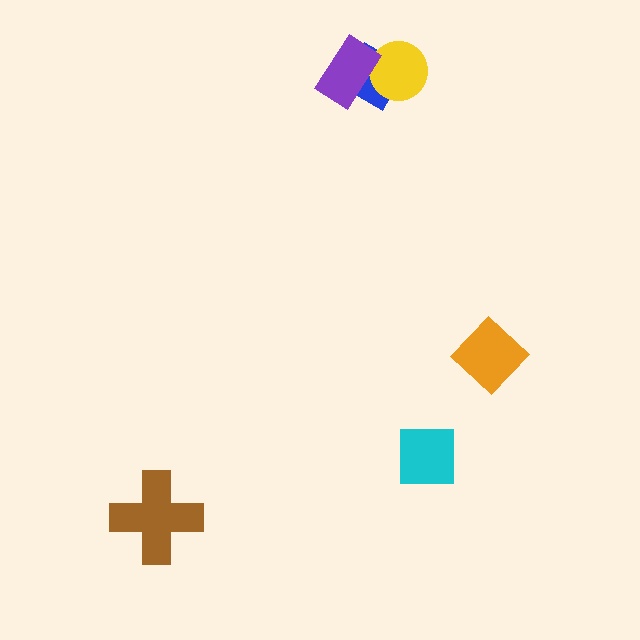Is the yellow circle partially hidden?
Yes, it is partially covered by another shape.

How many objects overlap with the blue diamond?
2 objects overlap with the blue diamond.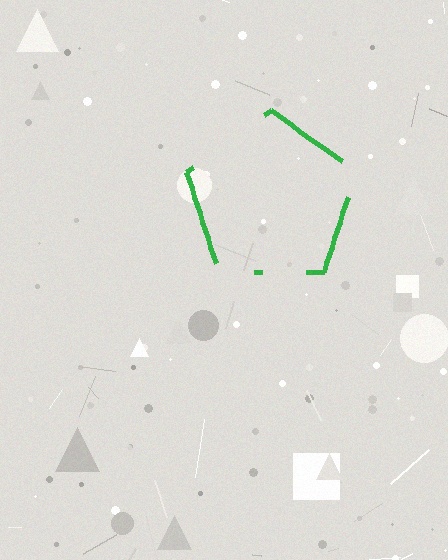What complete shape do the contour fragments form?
The contour fragments form a pentagon.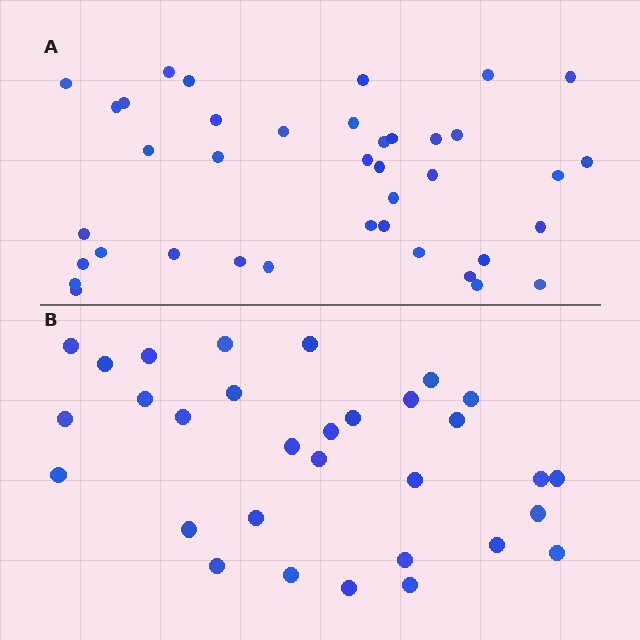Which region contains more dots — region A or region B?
Region A (the top region) has more dots.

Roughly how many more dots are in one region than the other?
Region A has roughly 8 or so more dots than region B.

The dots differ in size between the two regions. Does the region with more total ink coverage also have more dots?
No. Region B has more total ink coverage because its dots are larger, but region A actually contains more individual dots. Total area can be misleading — the number of items is what matters here.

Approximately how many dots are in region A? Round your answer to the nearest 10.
About 40 dots. (The exact count is 39, which rounds to 40.)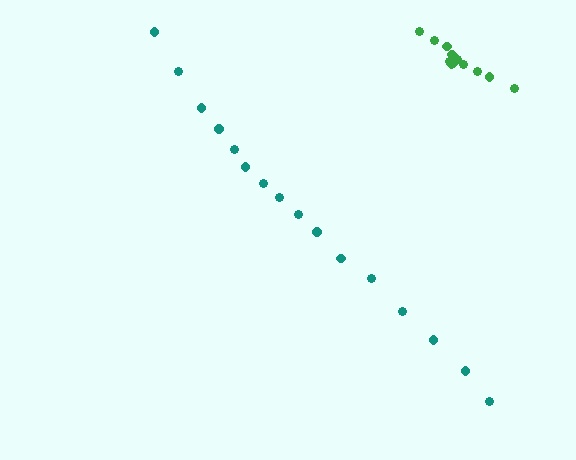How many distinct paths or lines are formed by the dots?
There are 2 distinct paths.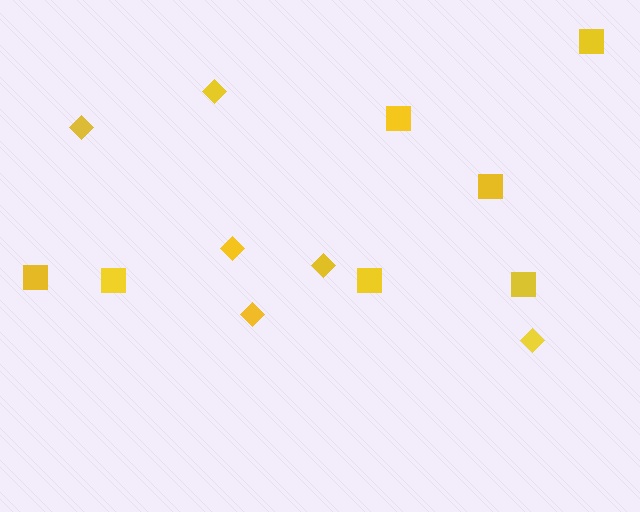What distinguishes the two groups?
There are 2 groups: one group of squares (7) and one group of diamonds (6).